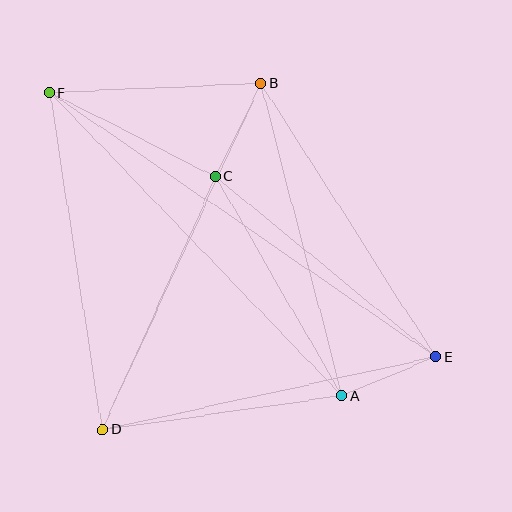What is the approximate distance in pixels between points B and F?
The distance between B and F is approximately 211 pixels.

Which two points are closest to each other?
Points A and E are closest to each other.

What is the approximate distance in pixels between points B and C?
The distance between B and C is approximately 104 pixels.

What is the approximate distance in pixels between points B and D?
The distance between B and D is approximately 381 pixels.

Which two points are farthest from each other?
Points E and F are farthest from each other.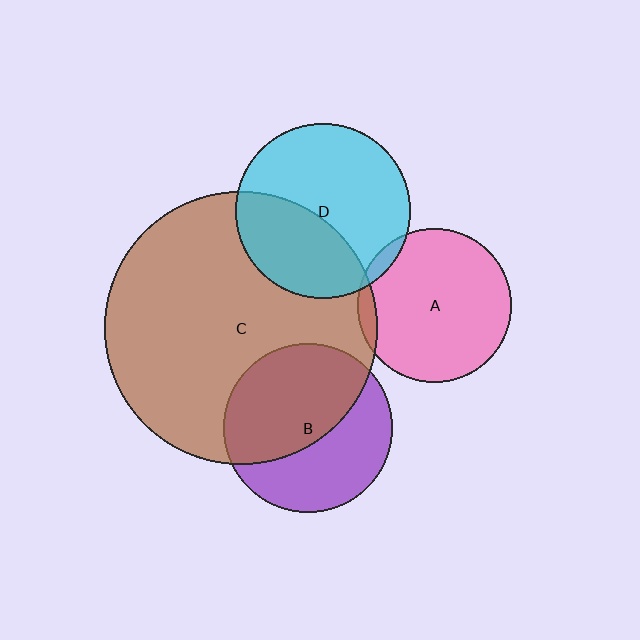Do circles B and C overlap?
Yes.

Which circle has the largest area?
Circle C (brown).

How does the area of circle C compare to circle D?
Approximately 2.4 times.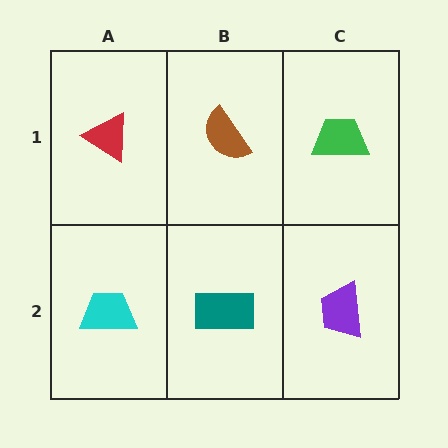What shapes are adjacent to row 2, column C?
A green trapezoid (row 1, column C), a teal rectangle (row 2, column B).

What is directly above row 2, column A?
A red triangle.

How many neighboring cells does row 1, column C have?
2.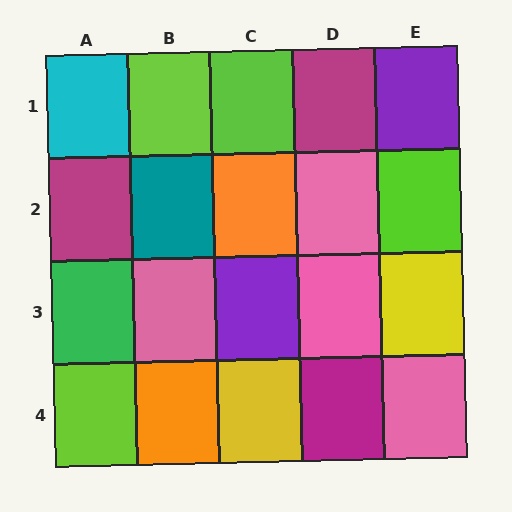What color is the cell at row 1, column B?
Lime.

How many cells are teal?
1 cell is teal.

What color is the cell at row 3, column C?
Purple.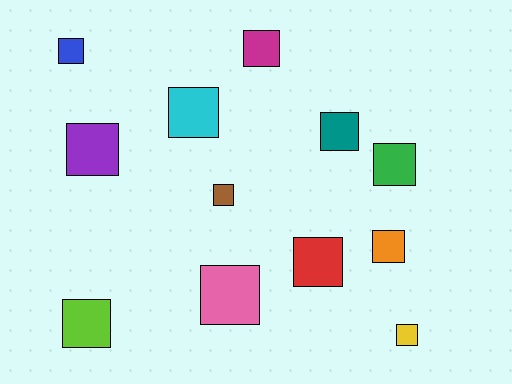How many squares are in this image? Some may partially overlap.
There are 12 squares.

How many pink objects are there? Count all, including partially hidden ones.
There is 1 pink object.